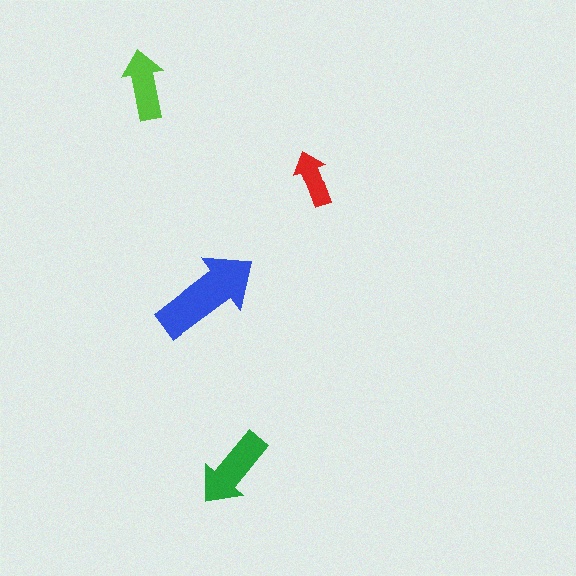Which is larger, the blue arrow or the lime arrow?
The blue one.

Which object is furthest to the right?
The red arrow is rightmost.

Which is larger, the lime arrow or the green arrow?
The green one.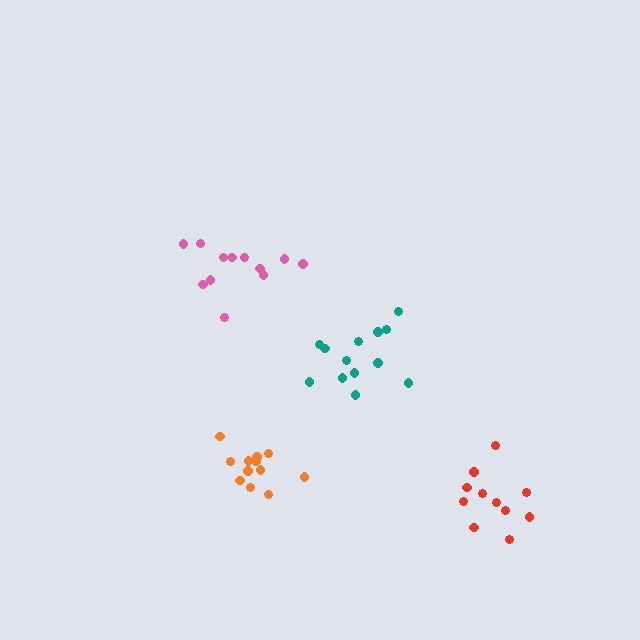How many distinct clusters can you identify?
There are 4 distinct clusters.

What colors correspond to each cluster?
The clusters are colored: red, pink, teal, orange.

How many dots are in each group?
Group 1: 11 dots, Group 2: 12 dots, Group 3: 13 dots, Group 4: 12 dots (48 total).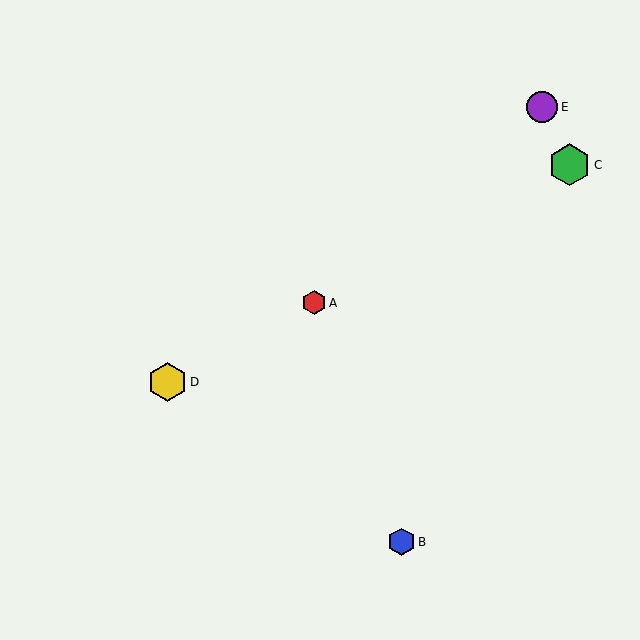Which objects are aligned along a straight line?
Objects A, C, D are aligned along a straight line.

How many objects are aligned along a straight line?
3 objects (A, C, D) are aligned along a straight line.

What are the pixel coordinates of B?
Object B is at (401, 542).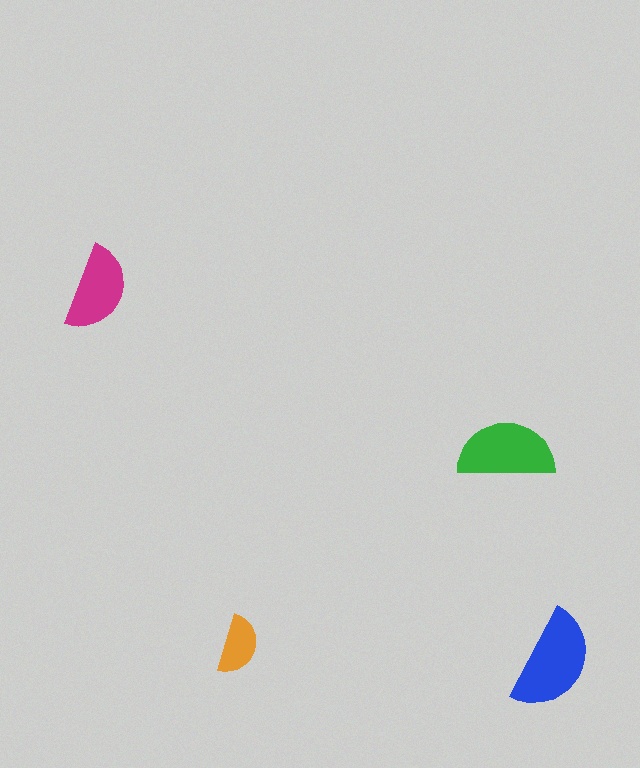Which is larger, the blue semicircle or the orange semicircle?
The blue one.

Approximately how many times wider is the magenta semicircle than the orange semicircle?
About 1.5 times wider.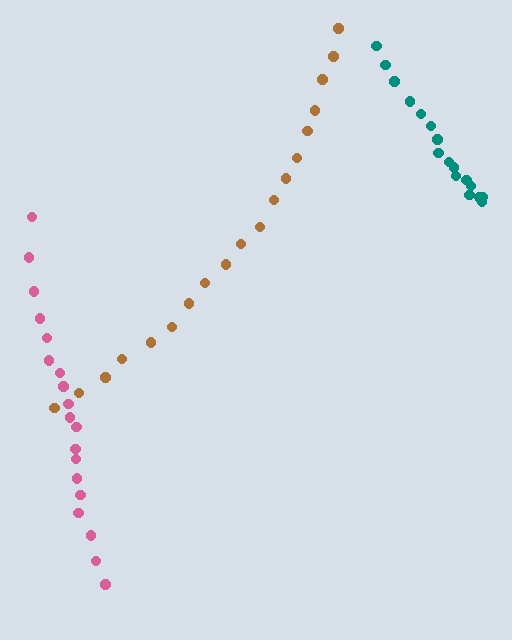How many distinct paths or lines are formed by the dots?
There are 3 distinct paths.